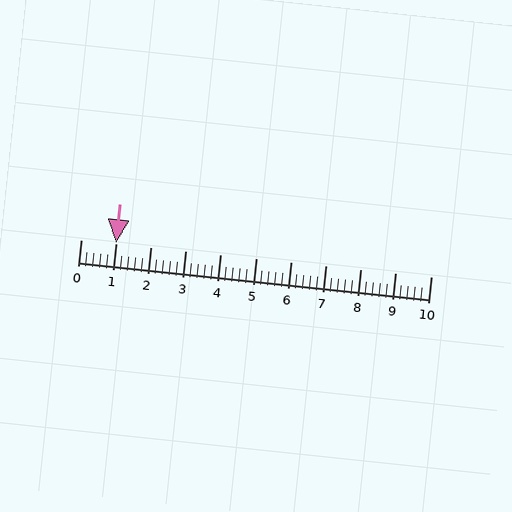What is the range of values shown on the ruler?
The ruler shows values from 0 to 10.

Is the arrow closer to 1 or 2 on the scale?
The arrow is closer to 1.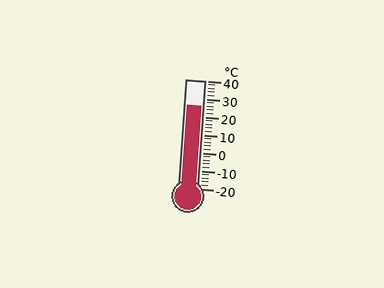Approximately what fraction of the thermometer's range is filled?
The thermometer is filled to approximately 75% of its range.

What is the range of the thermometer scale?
The thermometer scale ranges from -20°C to 40°C.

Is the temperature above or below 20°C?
The temperature is above 20°C.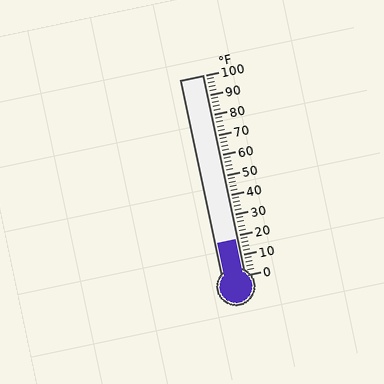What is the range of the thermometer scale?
The thermometer scale ranges from 0°F to 100°F.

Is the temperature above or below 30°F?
The temperature is below 30°F.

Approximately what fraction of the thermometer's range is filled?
The thermometer is filled to approximately 20% of its range.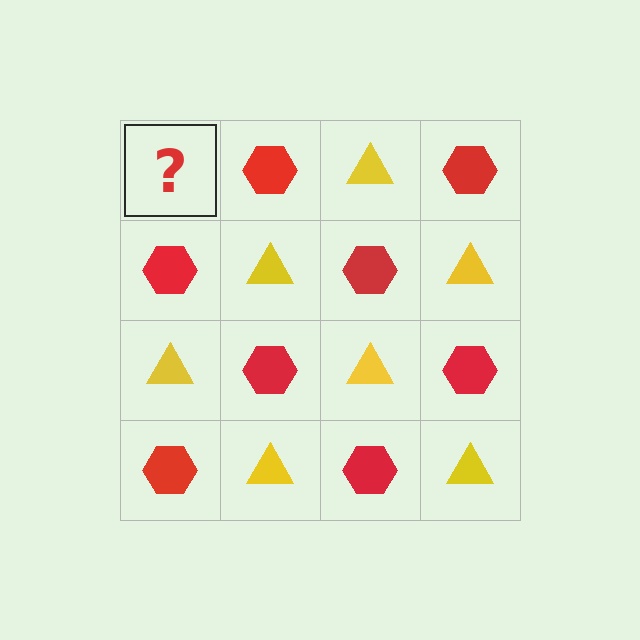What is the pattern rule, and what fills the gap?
The rule is that it alternates yellow triangle and red hexagon in a checkerboard pattern. The gap should be filled with a yellow triangle.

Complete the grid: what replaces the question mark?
The question mark should be replaced with a yellow triangle.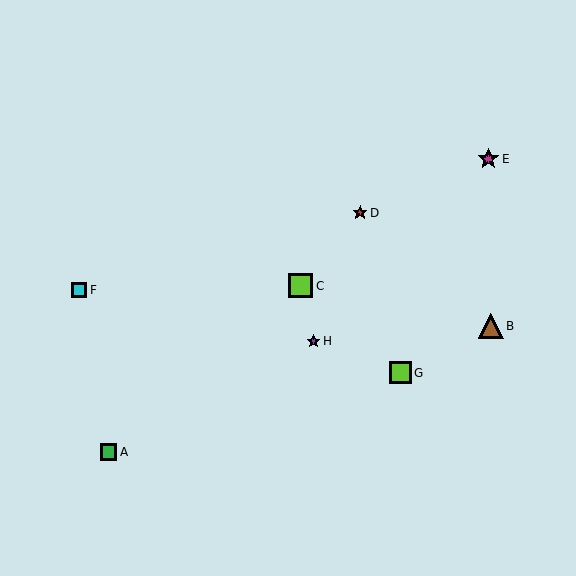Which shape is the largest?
The brown triangle (labeled B) is the largest.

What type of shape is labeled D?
Shape D is a red star.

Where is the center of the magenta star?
The center of the magenta star is at (488, 159).